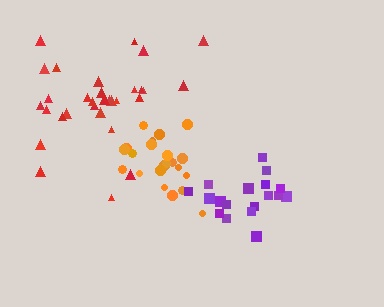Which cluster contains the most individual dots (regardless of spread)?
Red (31).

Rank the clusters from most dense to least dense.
purple, orange, red.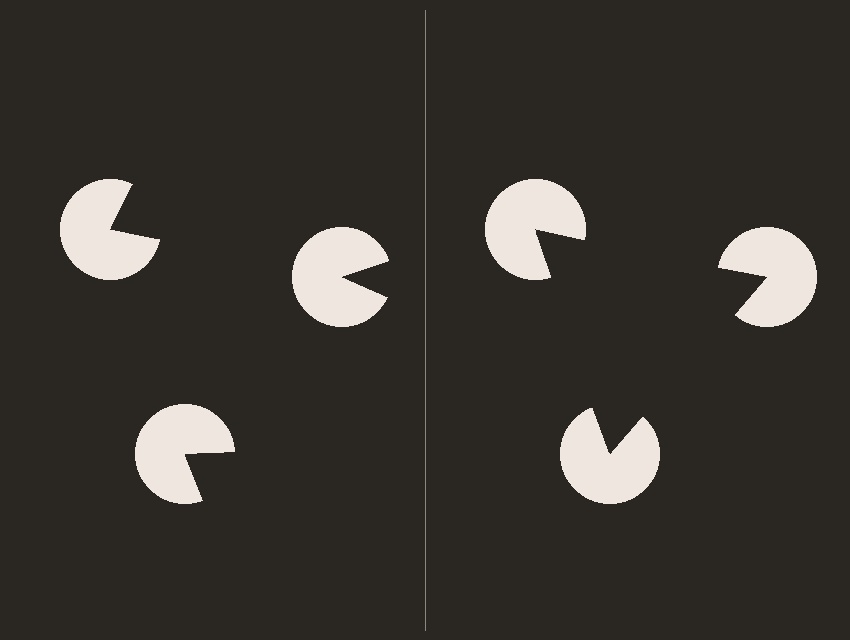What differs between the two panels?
The pac-man discs are positioned identically on both sides; only the wedge orientations differ. On the right they align to a triangle; on the left they are misaligned.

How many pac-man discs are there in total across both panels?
6 — 3 on each side.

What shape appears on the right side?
An illusory triangle.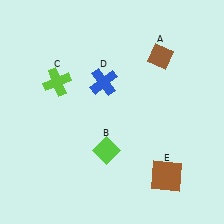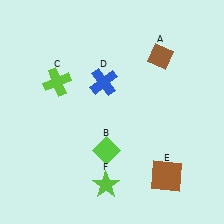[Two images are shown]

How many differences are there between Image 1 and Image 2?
There is 1 difference between the two images.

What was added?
A lime star (F) was added in Image 2.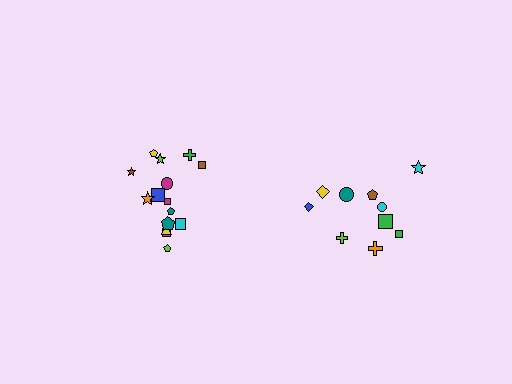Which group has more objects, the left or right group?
The left group.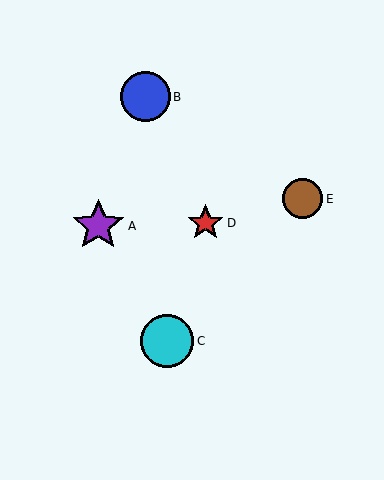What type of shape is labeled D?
Shape D is a red star.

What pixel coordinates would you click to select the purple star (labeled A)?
Click at (98, 226) to select the purple star A.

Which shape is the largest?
The cyan circle (labeled C) is the largest.